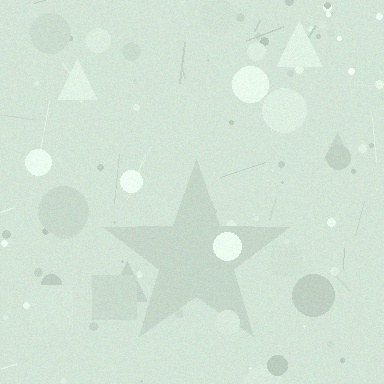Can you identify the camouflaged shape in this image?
The camouflaged shape is a star.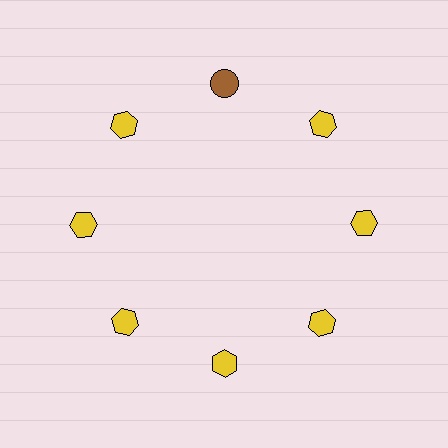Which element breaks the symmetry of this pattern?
The brown circle at roughly the 12 o'clock position breaks the symmetry. All other shapes are yellow hexagons.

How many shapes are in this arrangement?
There are 8 shapes arranged in a ring pattern.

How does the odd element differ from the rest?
It differs in both color (brown instead of yellow) and shape (circle instead of hexagon).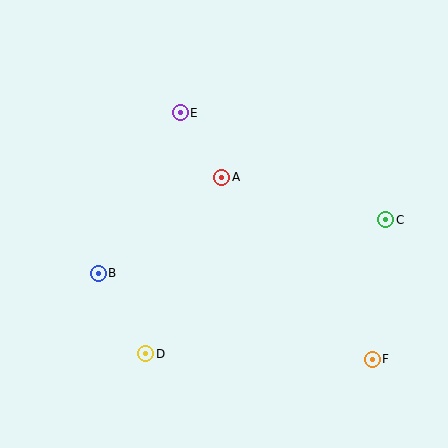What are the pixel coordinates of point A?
Point A is at (222, 177).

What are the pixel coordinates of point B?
Point B is at (98, 273).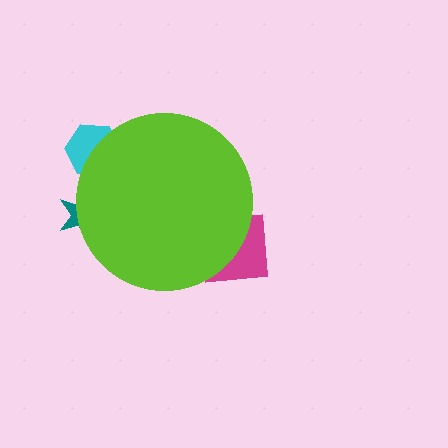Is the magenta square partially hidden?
Yes, the magenta square is partially hidden behind the lime circle.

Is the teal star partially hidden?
Yes, the teal star is partially hidden behind the lime circle.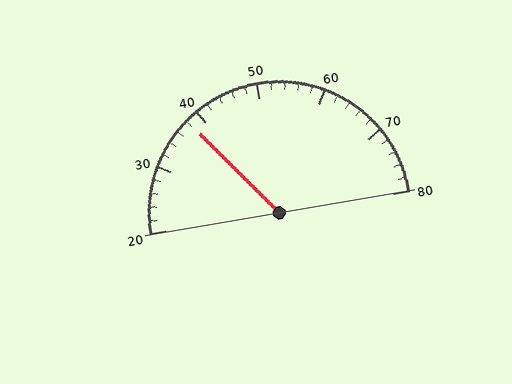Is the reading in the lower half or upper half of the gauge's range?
The reading is in the lower half of the range (20 to 80).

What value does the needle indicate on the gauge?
The needle indicates approximately 38.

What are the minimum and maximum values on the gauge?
The gauge ranges from 20 to 80.